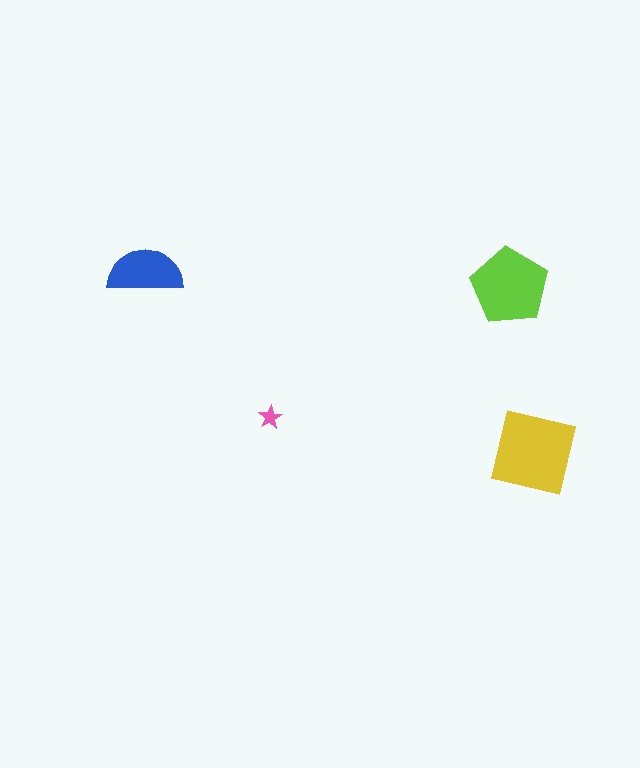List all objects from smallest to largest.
The pink star, the blue semicircle, the lime pentagon, the yellow square.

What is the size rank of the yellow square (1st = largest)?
1st.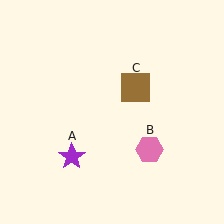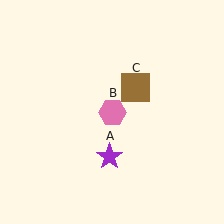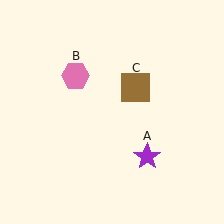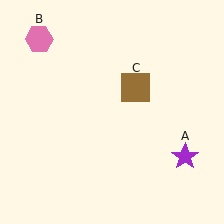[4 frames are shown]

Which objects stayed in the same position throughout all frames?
Brown square (object C) remained stationary.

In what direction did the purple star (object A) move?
The purple star (object A) moved right.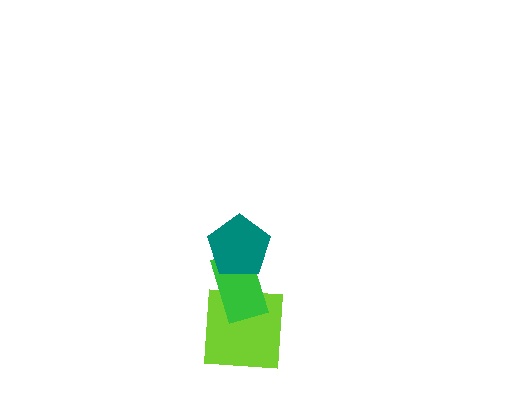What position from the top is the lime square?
The lime square is 3rd from the top.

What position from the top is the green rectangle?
The green rectangle is 2nd from the top.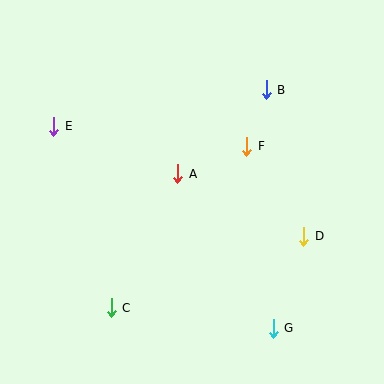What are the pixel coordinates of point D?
Point D is at (304, 236).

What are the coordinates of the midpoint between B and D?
The midpoint between B and D is at (285, 163).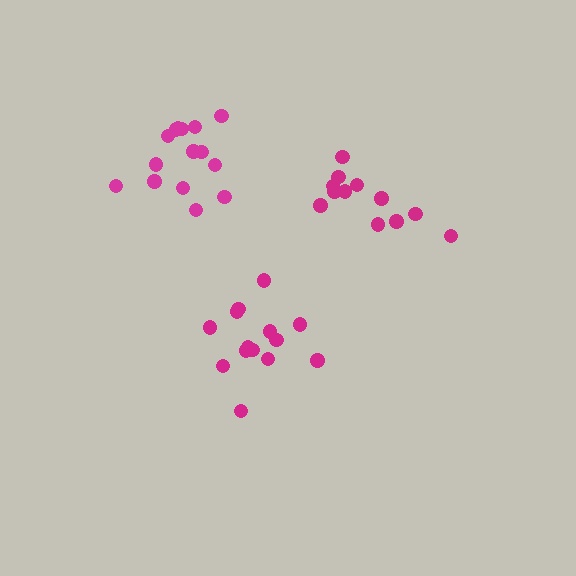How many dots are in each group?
Group 1: 12 dots, Group 2: 14 dots, Group 3: 15 dots (41 total).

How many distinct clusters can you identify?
There are 3 distinct clusters.